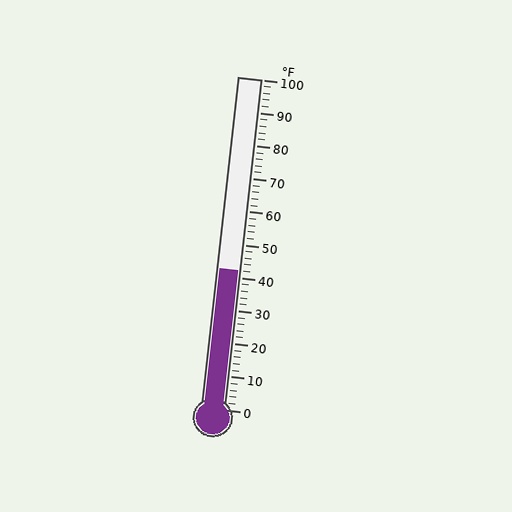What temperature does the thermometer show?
The thermometer shows approximately 42°F.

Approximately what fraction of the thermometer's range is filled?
The thermometer is filled to approximately 40% of its range.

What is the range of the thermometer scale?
The thermometer scale ranges from 0°F to 100°F.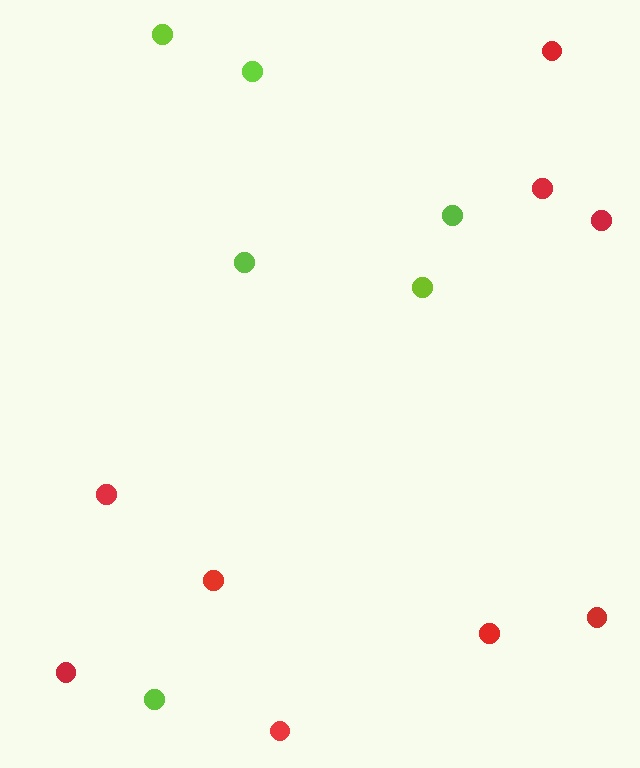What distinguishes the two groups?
There are 2 groups: one group of lime circles (6) and one group of red circles (9).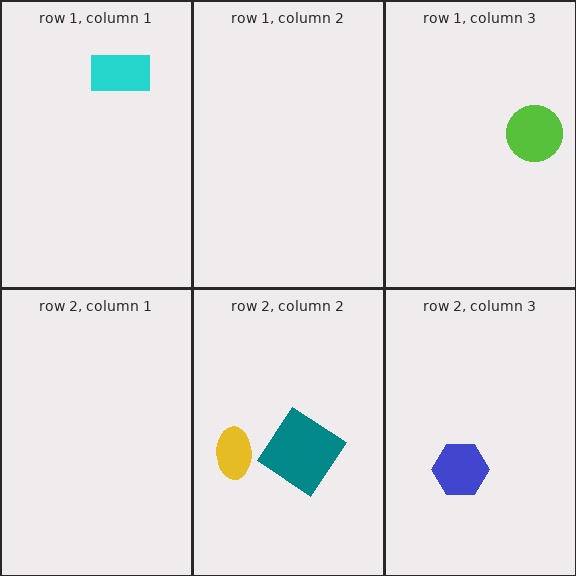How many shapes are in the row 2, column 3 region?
1.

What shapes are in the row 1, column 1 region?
The cyan rectangle.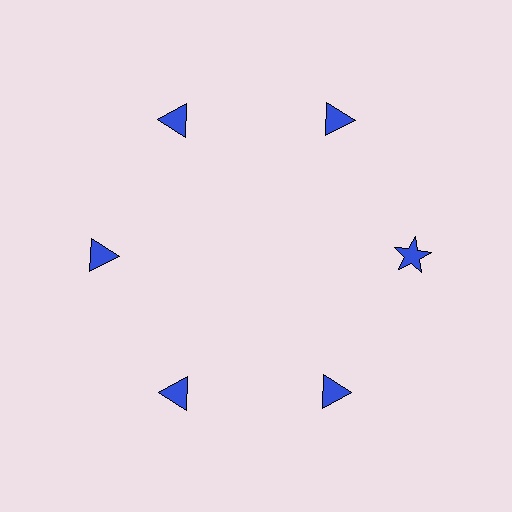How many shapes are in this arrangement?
There are 6 shapes arranged in a ring pattern.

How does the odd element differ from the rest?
It has a different shape: star instead of triangle.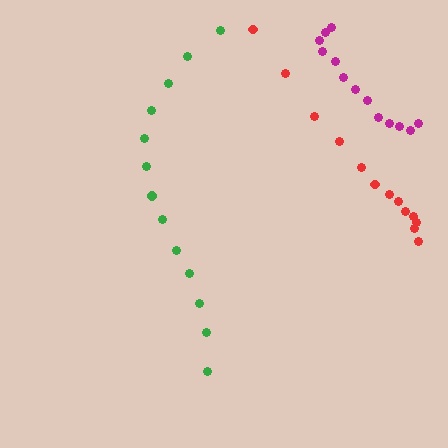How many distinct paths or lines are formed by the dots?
There are 3 distinct paths.